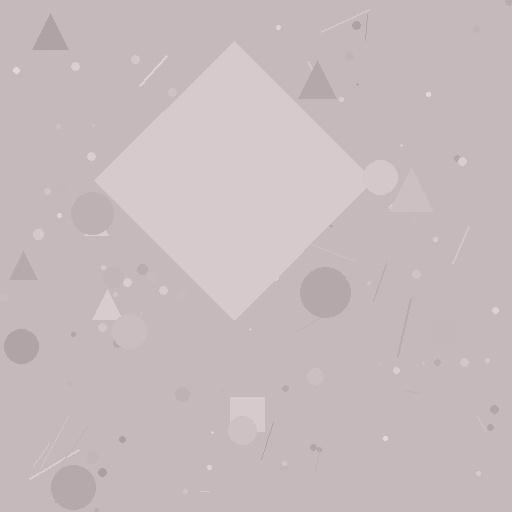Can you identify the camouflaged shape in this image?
The camouflaged shape is a diamond.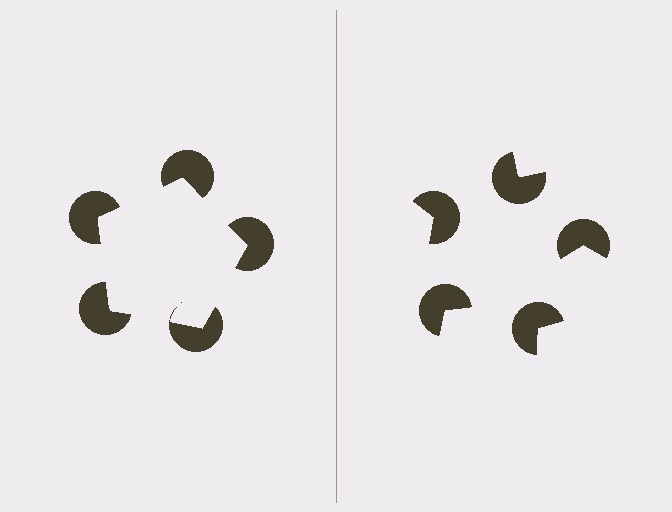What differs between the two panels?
The pac-man discs are positioned identically on both sides; only the wedge orientations differ. On the left they align to a pentagon; on the right they are misaligned.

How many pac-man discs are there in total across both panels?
10 — 5 on each side.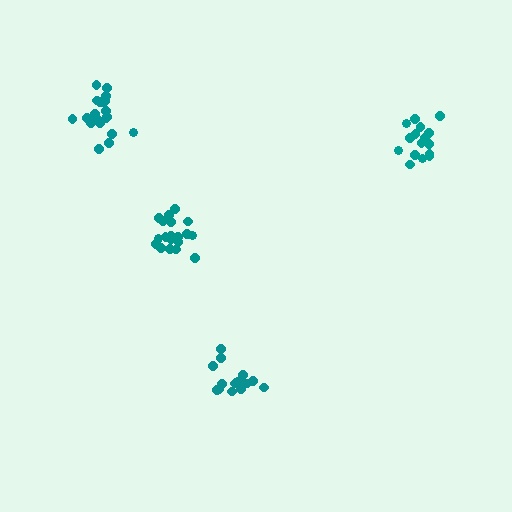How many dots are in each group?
Group 1: 19 dots, Group 2: 20 dots, Group 3: 15 dots, Group 4: 16 dots (70 total).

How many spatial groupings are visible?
There are 4 spatial groupings.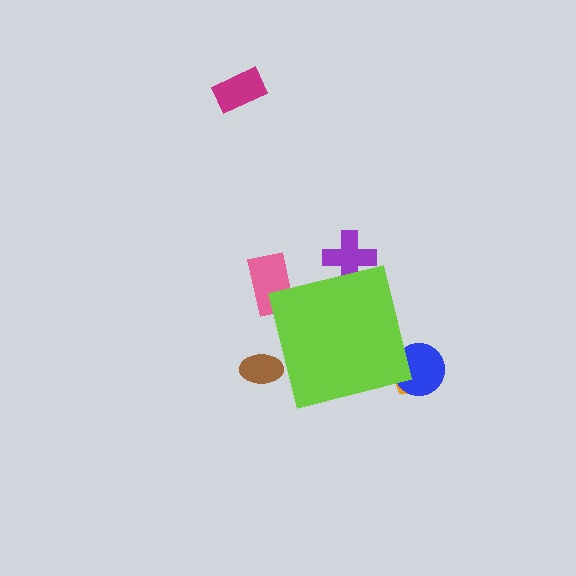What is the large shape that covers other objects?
A lime square.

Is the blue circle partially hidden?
Yes, the blue circle is partially hidden behind the lime square.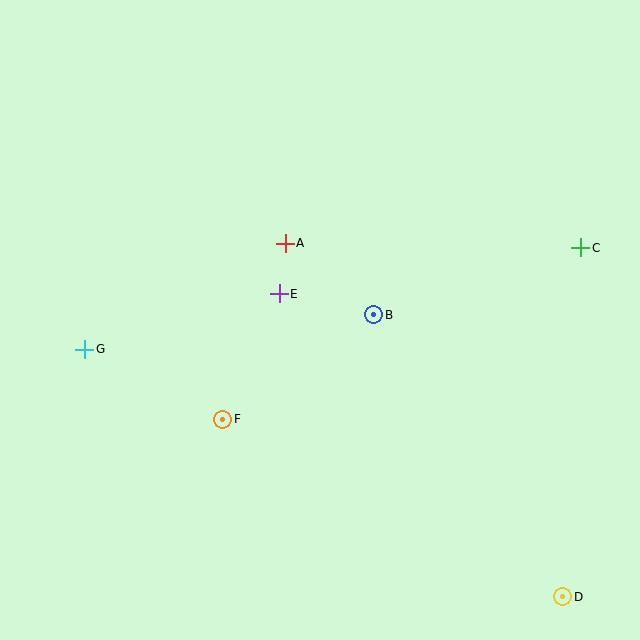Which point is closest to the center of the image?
Point E at (279, 294) is closest to the center.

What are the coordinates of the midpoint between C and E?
The midpoint between C and E is at (430, 271).